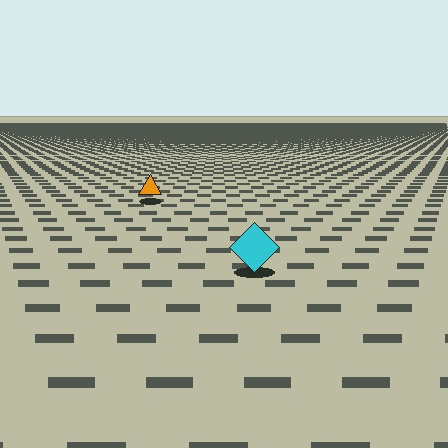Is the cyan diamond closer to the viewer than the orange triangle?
Yes. The cyan diamond is closer — you can tell from the texture gradient: the ground texture is coarser near it.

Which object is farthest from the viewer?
The orange triangle is farthest from the viewer. It appears smaller and the ground texture around it is denser.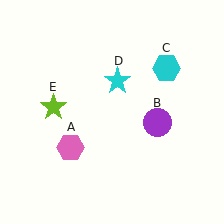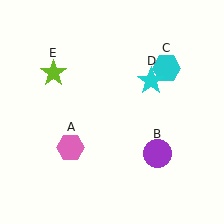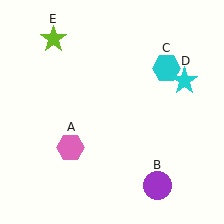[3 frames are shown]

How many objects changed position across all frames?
3 objects changed position: purple circle (object B), cyan star (object D), lime star (object E).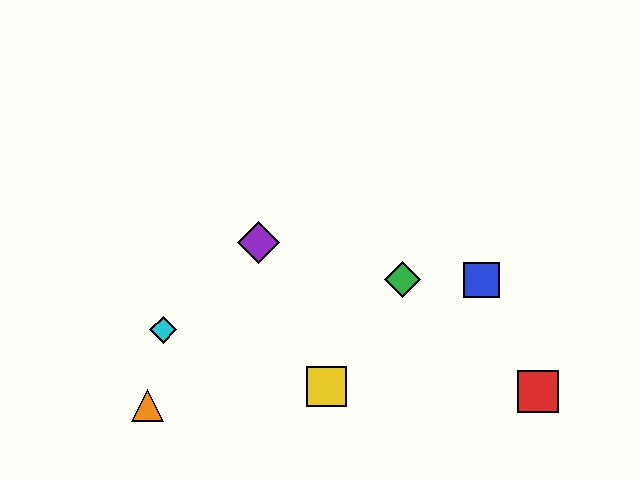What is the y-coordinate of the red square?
The red square is at y≈391.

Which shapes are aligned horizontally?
The blue square, the green diamond are aligned horizontally.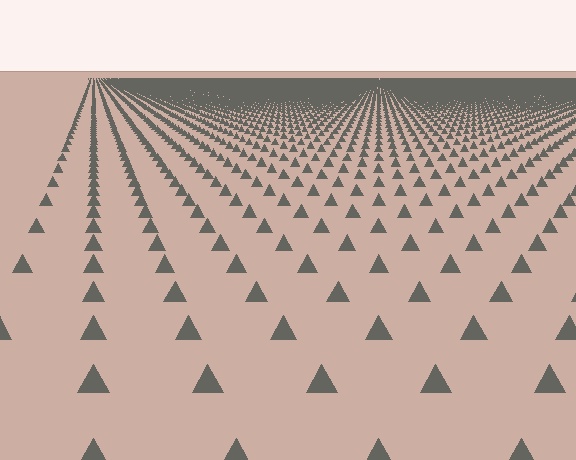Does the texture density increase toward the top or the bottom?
Density increases toward the top.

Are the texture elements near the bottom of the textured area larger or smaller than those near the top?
Larger. Near the bottom, elements are closer to the viewer and appear at a bigger on-screen size.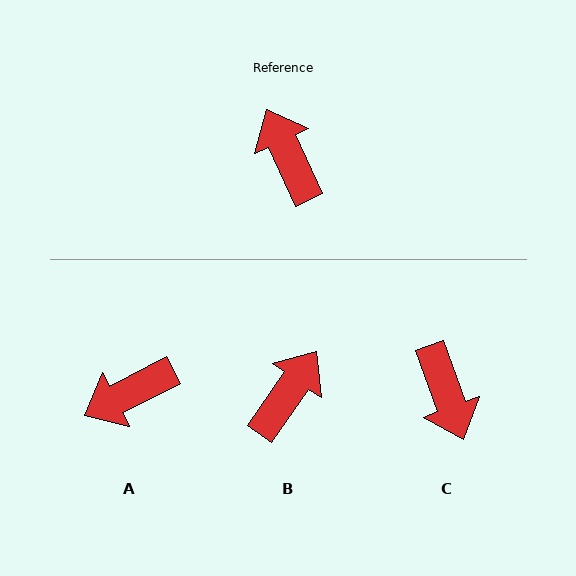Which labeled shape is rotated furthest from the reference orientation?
C, about 175 degrees away.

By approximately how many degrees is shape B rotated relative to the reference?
Approximately 60 degrees clockwise.